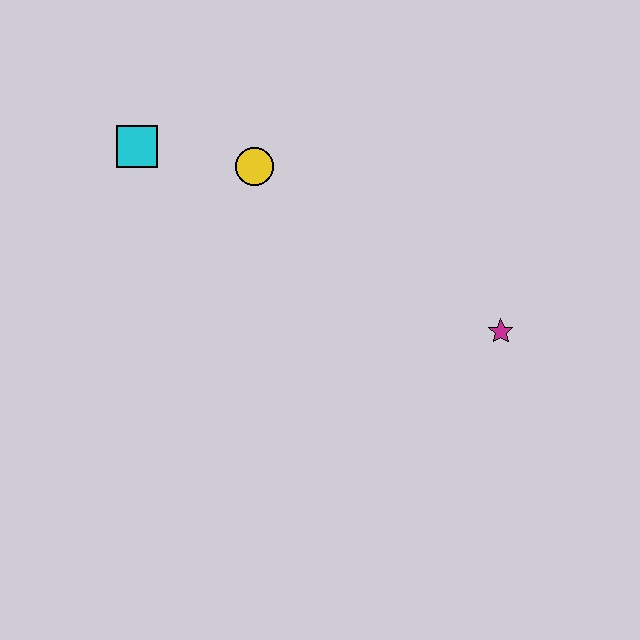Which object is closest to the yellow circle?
The cyan square is closest to the yellow circle.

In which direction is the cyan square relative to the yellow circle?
The cyan square is to the left of the yellow circle.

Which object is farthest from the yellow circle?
The magenta star is farthest from the yellow circle.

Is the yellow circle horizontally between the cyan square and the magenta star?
Yes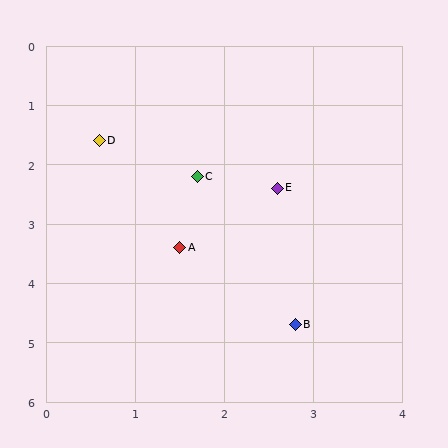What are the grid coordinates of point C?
Point C is at approximately (1.7, 2.2).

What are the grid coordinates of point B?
Point B is at approximately (2.8, 4.7).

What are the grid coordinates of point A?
Point A is at approximately (1.5, 3.4).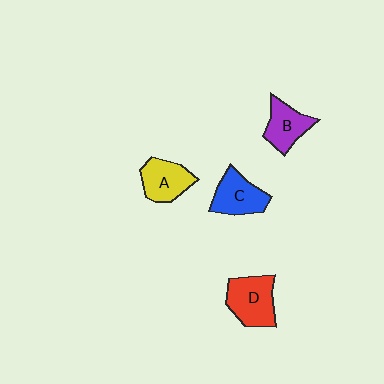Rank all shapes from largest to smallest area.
From largest to smallest: D (red), C (blue), A (yellow), B (purple).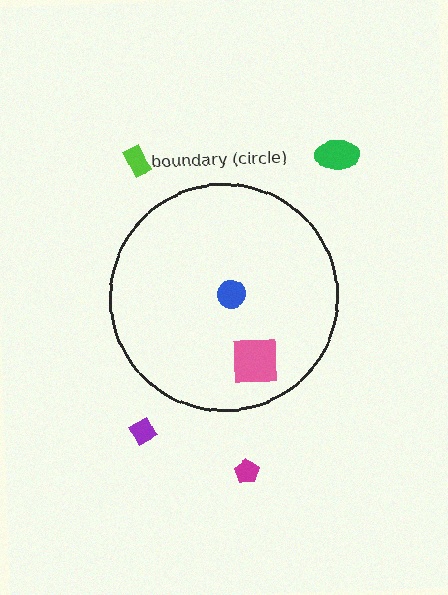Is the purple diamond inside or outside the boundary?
Outside.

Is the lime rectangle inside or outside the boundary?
Outside.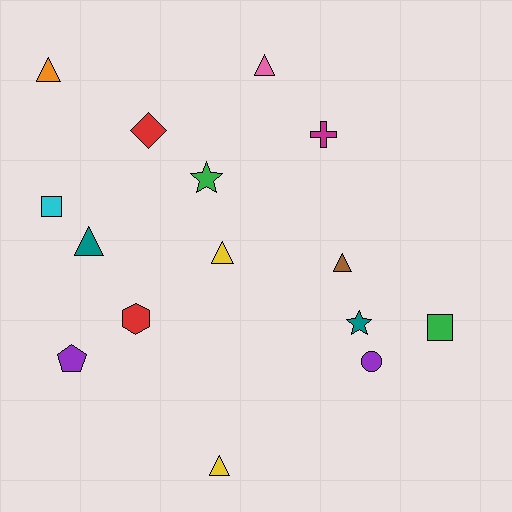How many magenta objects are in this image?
There is 1 magenta object.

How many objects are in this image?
There are 15 objects.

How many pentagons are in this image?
There is 1 pentagon.